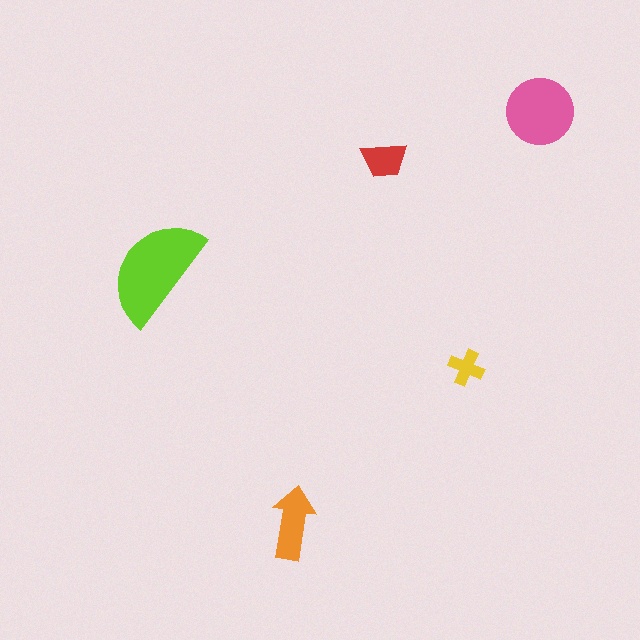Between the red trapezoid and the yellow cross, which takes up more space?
The red trapezoid.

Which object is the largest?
The lime semicircle.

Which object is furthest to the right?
The pink circle is rightmost.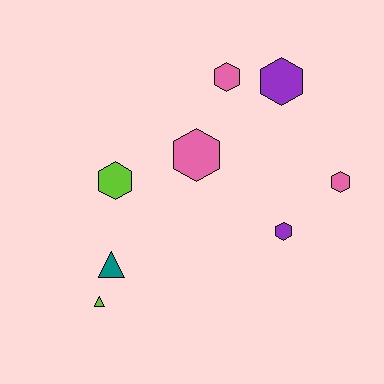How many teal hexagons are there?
There are no teal hexagons.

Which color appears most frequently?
Pink, with 3 objects.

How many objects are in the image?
There are 8 objects.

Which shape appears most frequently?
Hexagon, with 6 objects.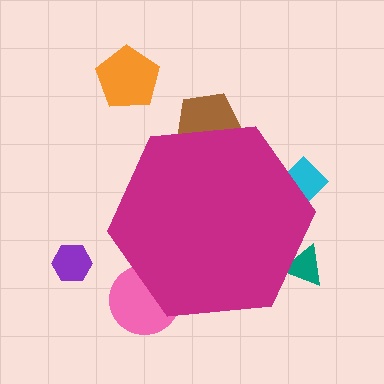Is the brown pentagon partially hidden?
Yes, the brown pentagon is partially hidden behind the magenta hexagon.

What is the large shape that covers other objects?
A magenta hexagon.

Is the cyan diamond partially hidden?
Yes, the cyan diamond is partially hidden behind the magenta hexagon.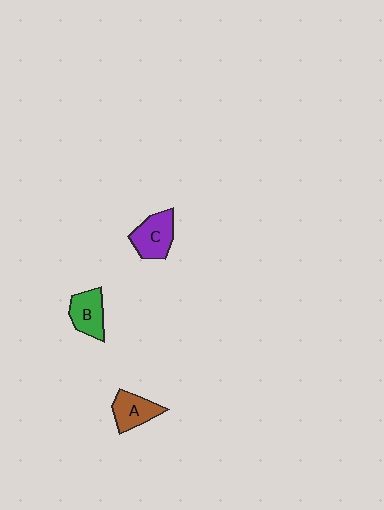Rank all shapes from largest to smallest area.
From largest to smallest: C (purple), B (green), A (brown).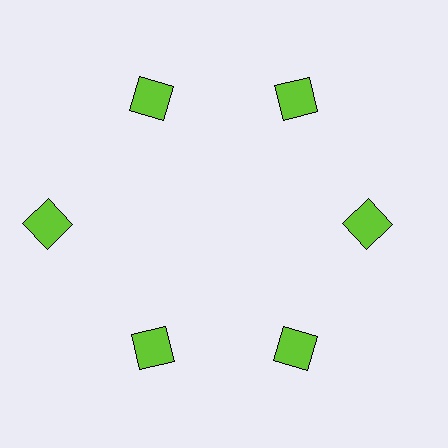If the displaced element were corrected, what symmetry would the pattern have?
It would have 6-fold rotational symmetry — the pattern would map onto itself every 60 degrees.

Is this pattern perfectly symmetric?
No. The 6 lime squares are arranged in a ring, but one element near the 9 o'clock position is pushed outward from the center, breaking the 6-fold rotational symmetry.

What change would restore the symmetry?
The symmetry would be restored by moving it inward, back onto the ring so that all 6 squares sit at equal angles and equal distance from the center.